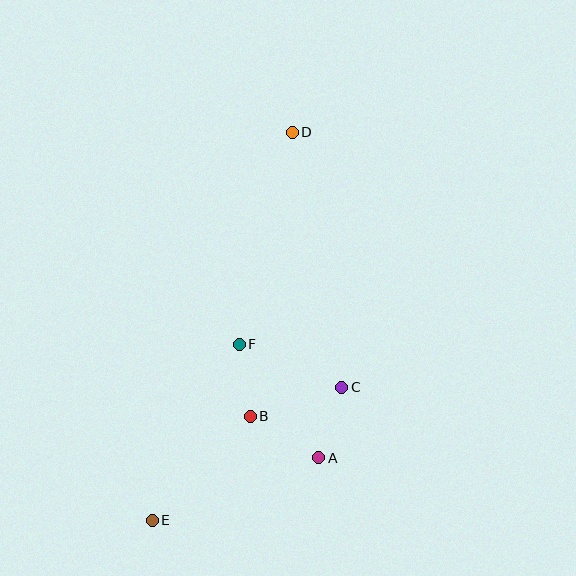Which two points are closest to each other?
Points B and F are closest to each other.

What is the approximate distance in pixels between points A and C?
The distance between A and C is approximately 74 pixels.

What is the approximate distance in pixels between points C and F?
The distance between C and F is approximately 111 pixels.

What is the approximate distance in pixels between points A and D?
The distance between A and D is approximately 327 pixels.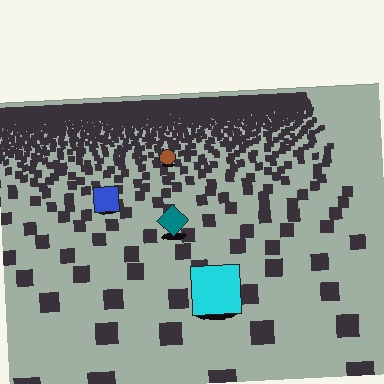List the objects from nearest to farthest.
From nearest to farthest: the cyan square, the teal diamond, the blue square, the brown circle.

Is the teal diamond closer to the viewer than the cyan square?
No. The cyan square is closer — you can tell from the texture gradient: the ground texture is coarser near it.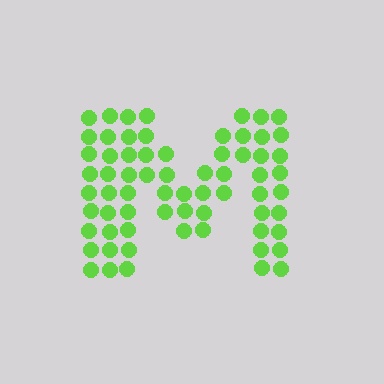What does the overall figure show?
The overall figure shows the letter M.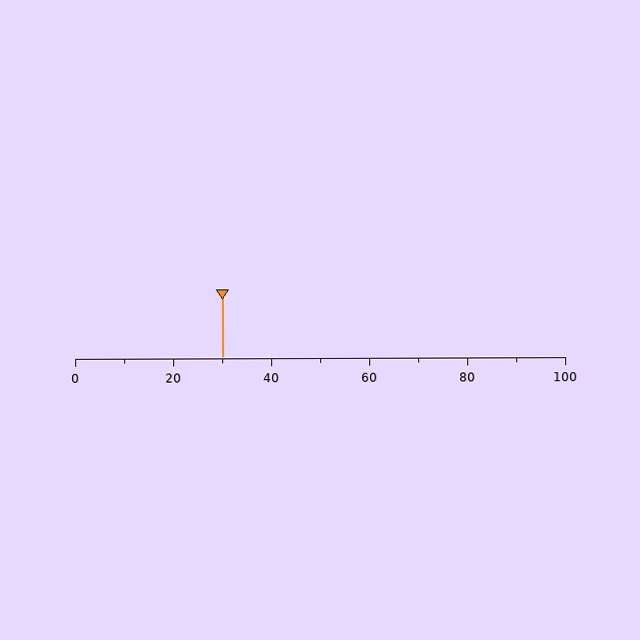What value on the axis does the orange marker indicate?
The marker indicates approximately 30.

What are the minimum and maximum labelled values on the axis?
The axis runs from 0 to 100.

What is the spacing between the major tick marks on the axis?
The major ticks are spaced 20 apart.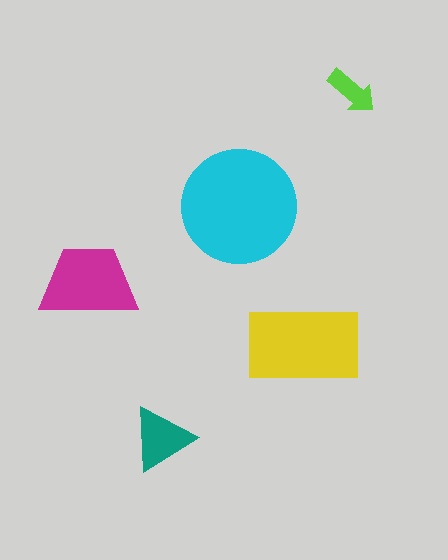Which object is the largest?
The cyan circle.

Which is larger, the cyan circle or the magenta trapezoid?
The cyan circle.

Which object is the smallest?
The lime arrow.